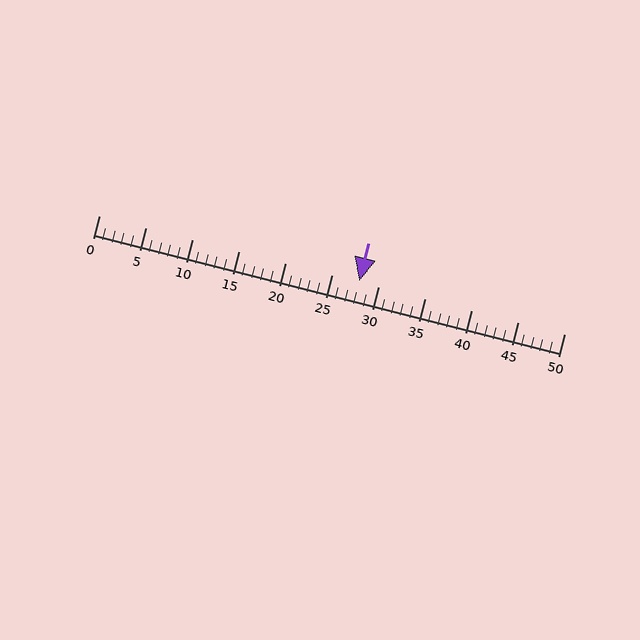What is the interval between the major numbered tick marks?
The major tick marks are spaced 5 units apart.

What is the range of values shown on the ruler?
The ruler shows values from 0 to 50.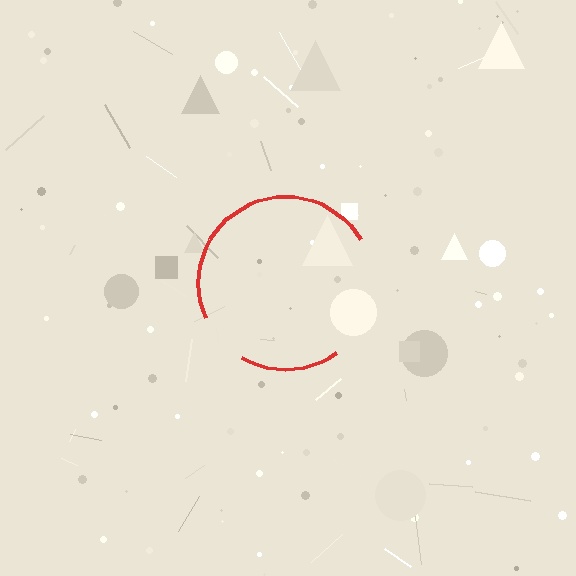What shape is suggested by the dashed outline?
The dashed outline suggests a circle.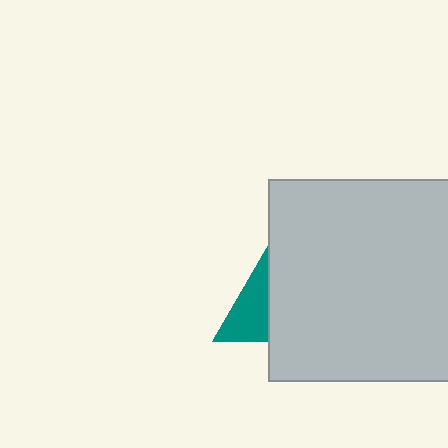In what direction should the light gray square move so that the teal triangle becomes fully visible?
The light gray square should move right. That is the shortest direction to clear the overlap and leave the teal triangle fully visible.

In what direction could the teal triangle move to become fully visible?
The teal triangle could move left. That would shift it out from behind the light gray square entirely.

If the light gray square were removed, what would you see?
You would see the complete teal triangle.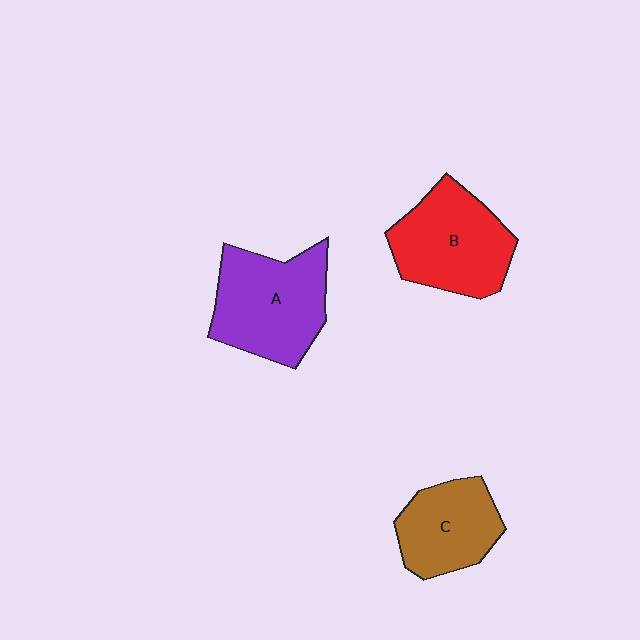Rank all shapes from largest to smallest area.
From largest to smallest: A (purple), B (red), C (brown).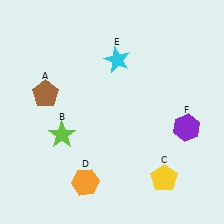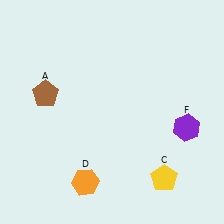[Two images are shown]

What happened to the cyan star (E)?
The cyan star (E) was removed in Image 2. It was in the top-right area of Image 1.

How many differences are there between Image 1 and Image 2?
There are 2 differences between the two images.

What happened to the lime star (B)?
The lime star (B) was removed in Image 2. It was in the bottom-left area of Image 1.